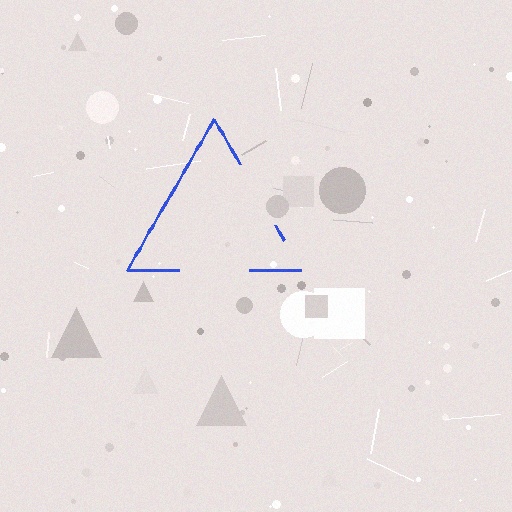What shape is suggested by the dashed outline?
The dashed outline suggests a triangle.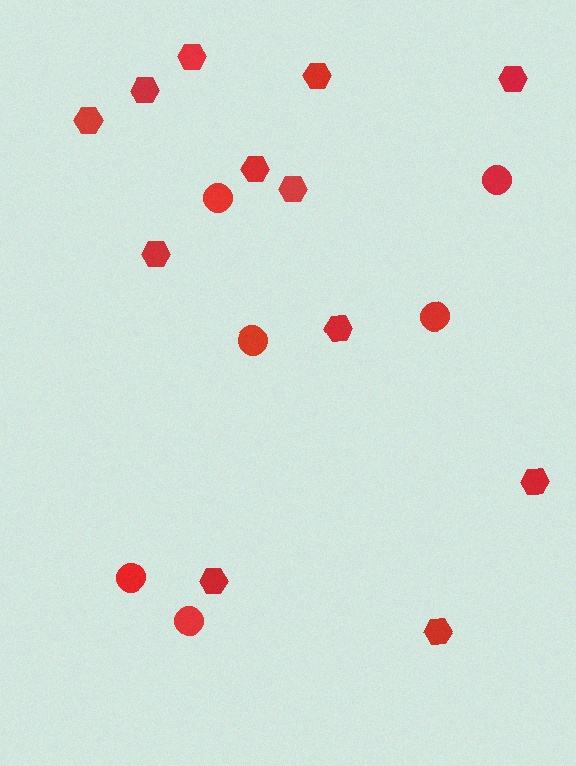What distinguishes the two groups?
There are 2 groups: one group of circles (6) and one group of hexagons (12).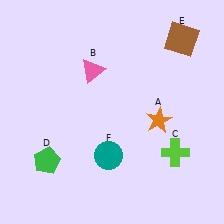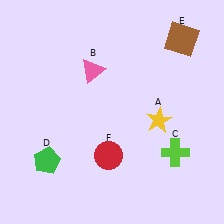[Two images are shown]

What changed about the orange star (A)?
In Image 1, A is orange. In Image 2, it changed to yellow.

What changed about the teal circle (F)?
In Image 1, F is teal. In Image 2, it changed to red.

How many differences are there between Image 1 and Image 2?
There are 2 differences between the two images.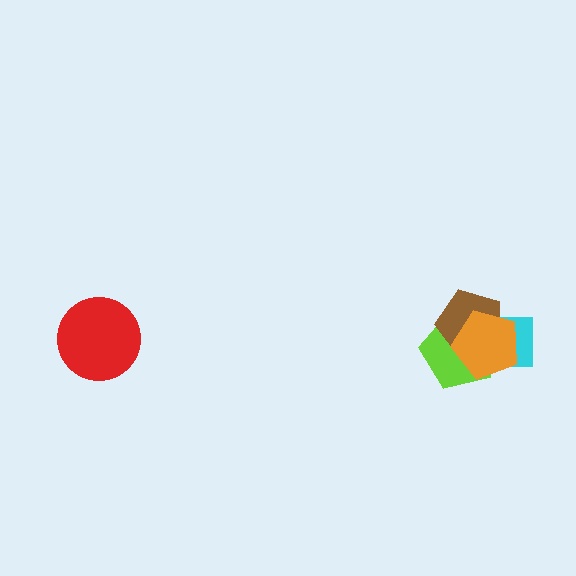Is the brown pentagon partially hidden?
Yes, it is partially covered by another shape.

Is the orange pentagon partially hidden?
No, no other shape covers it.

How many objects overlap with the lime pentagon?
3 objects overlap with the lime pentagon.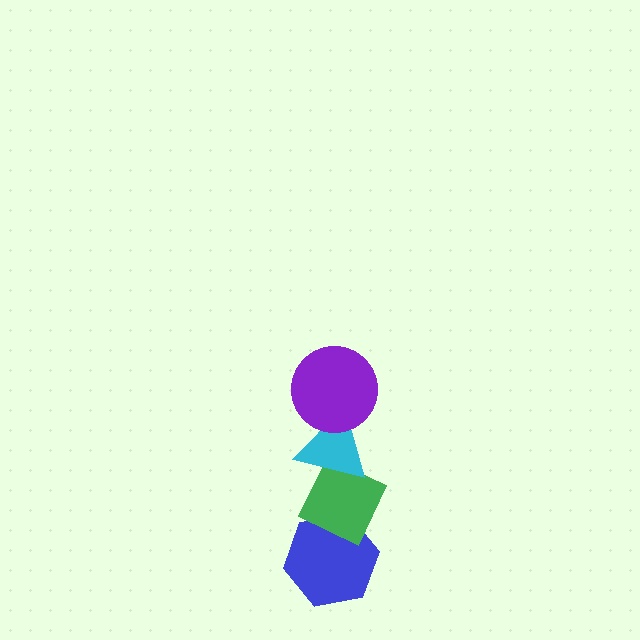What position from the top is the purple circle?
The purple circle is 1st from the top.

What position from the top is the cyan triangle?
The cyan triangle is 2nd from the top.